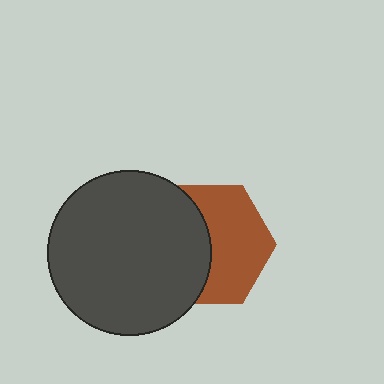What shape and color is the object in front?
The object in front is a dark gray circle.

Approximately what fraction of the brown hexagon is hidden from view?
Roughly 45% of the brown hexagon is hidden behind the dark gray circle.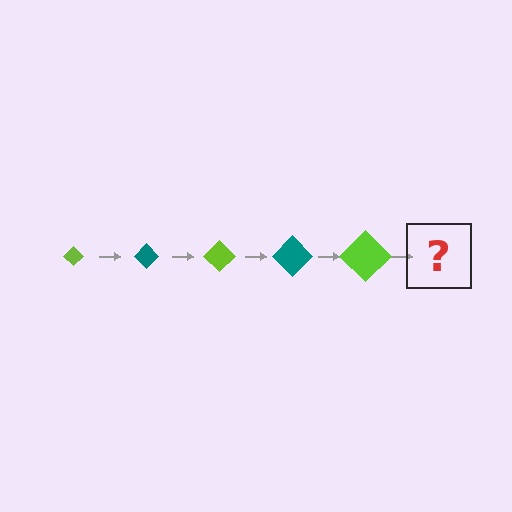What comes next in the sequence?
The next element should be a teal diamond, larger than the previous one.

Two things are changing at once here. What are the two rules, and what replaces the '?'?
The two rules are that the diamond grows larger each step and the color cycles through lime and teal. The '?' should be a teal diamond, larger than the previous one.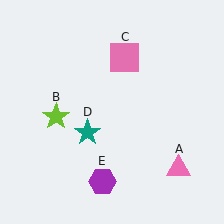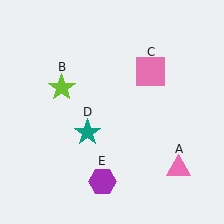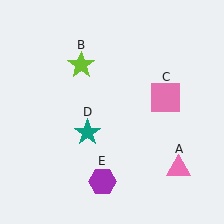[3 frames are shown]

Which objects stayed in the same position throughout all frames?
Pink triangle (object A) and teal star (object D) and purple hexagon (object E) remained stationary.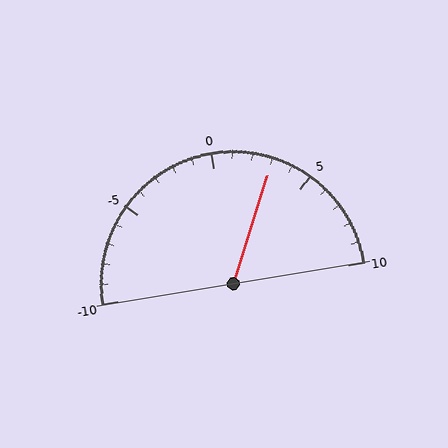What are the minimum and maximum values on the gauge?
The gauge ranges from -10 to 10.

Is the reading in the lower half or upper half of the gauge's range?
The reading is in the upper half of the range (-10 to 10).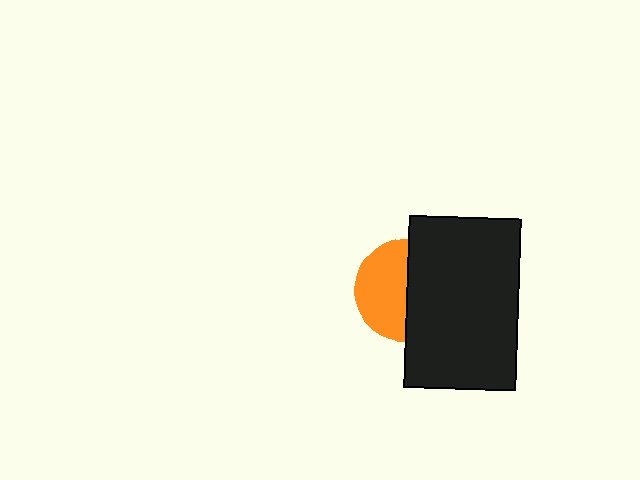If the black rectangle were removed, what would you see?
You would see the complete orange circle.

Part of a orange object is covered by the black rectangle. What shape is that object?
It is a circle.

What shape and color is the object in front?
The object in front is a black rectangle.